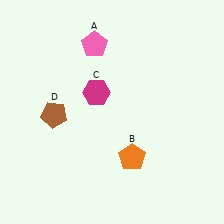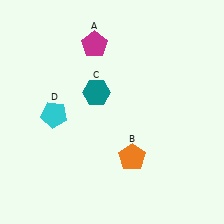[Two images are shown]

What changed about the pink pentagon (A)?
In Image 1, A is pink. In Image 2, it changed to magenta.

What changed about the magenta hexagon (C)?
In Image 1, C is magenta. In Image 2, it changed to teal.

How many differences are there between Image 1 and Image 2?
There are 3 differences between the two images.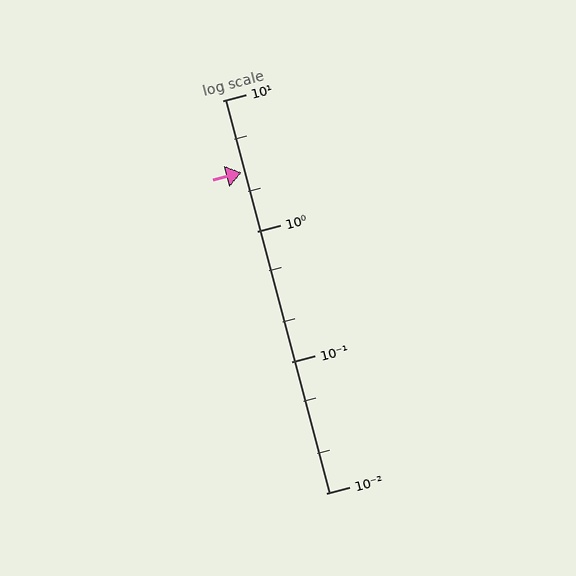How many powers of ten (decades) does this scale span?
The scale spans 3 decades, from 0.01 to 10.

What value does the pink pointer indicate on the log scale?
The pointer indicates approximately 2.8.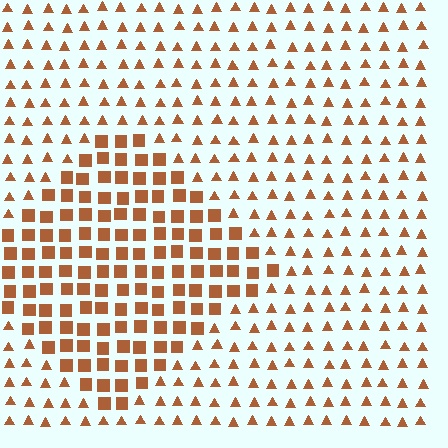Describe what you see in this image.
The image is filled with small brown elements arranged in a uniform grid. A diamond-shaped region contains squares, while the surrounding area contains triangles. The boundary is defined purely by the change in element shape.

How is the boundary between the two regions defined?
The boundary is defined by a change in element shape: squares inside vs. triangles outside. All elements share the same color and spacing.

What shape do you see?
I see a diamond.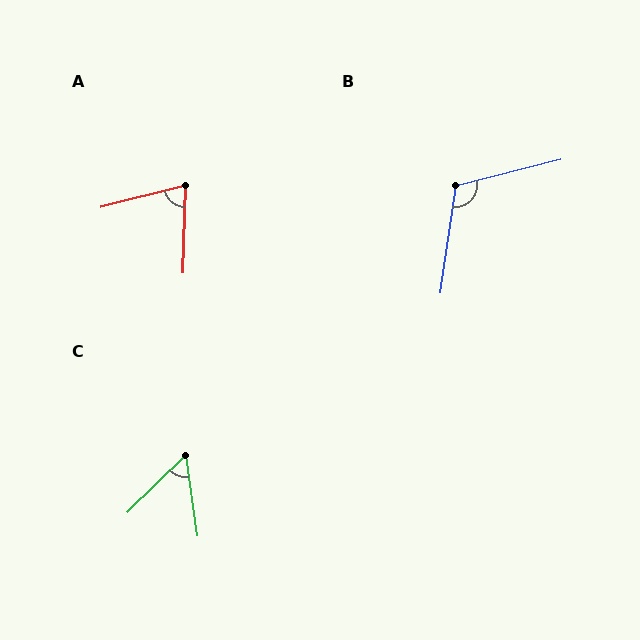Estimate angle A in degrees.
Approximately 74 degrees.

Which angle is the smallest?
C, at approximately 54 degrees.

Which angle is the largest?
B, at approximately 113 degrees.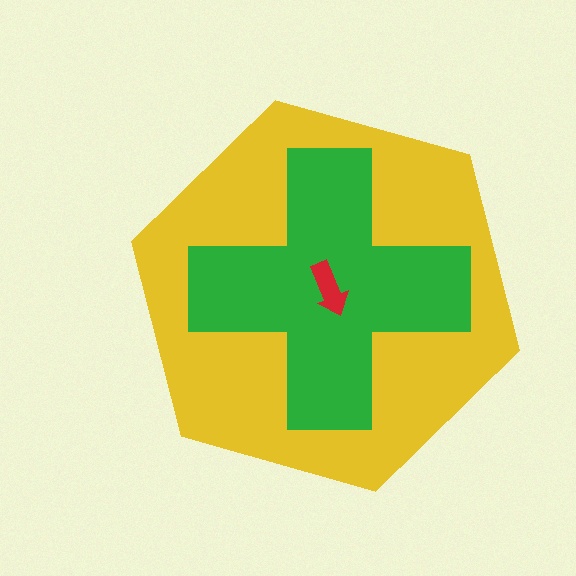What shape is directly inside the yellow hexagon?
The green cross.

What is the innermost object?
The red arrow.